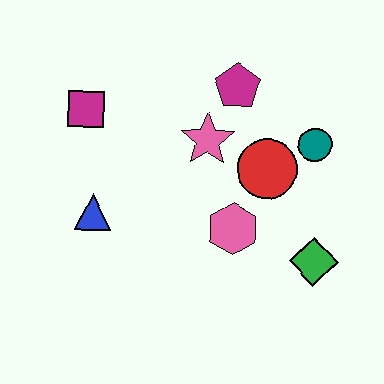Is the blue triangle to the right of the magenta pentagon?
No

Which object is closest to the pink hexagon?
The red circle is closest to the pink hexagon.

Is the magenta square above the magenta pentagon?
No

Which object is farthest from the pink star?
The green diamond is farthest from the pink star.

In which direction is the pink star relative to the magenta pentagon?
The pink star is below the magenta pentagon.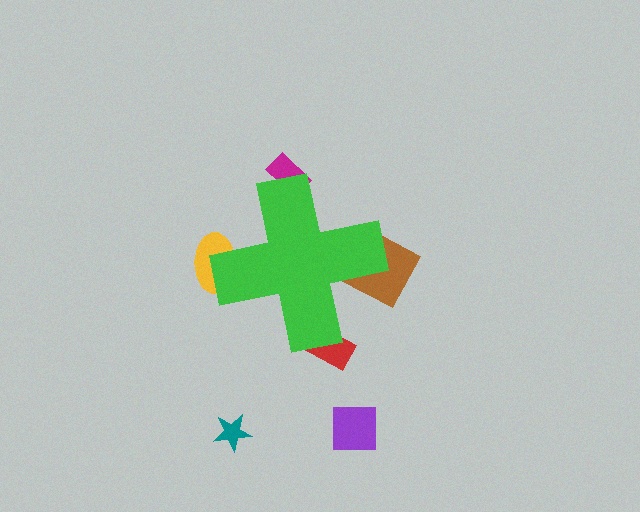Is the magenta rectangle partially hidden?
Yes, the magenta rectangle is partially hidden behind the green cross.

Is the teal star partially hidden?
No, the teal star is fully visible.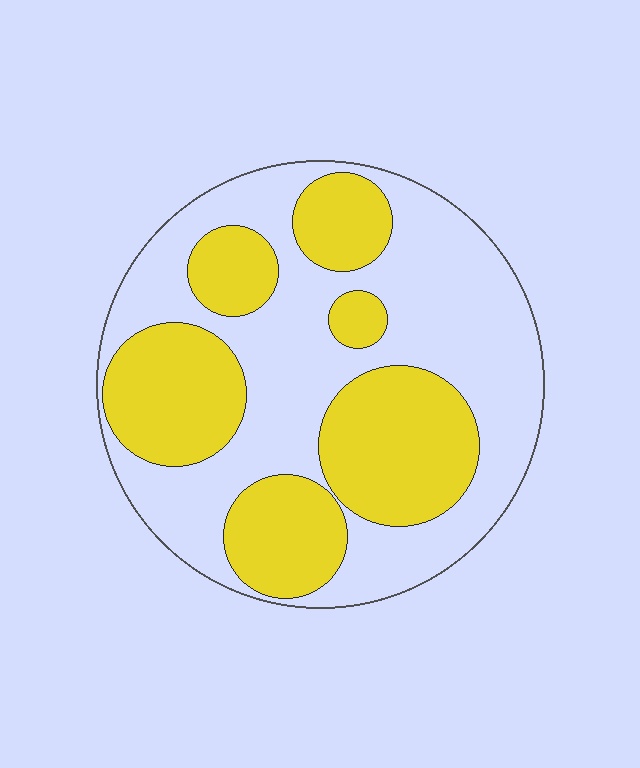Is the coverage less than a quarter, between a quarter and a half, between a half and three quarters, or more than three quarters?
Between a quarter and a half.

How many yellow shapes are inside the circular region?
6.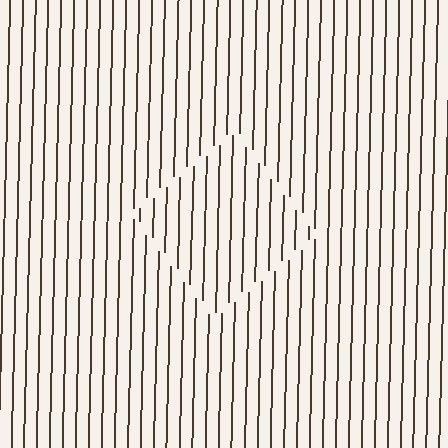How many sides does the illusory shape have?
4 sides — the line-ends trace a square.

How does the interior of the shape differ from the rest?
The interior of the shape contains the same grating, shifted by half a period — the contour is defined by the phase discontinuity where line-ends from the inner and outer gratings abut.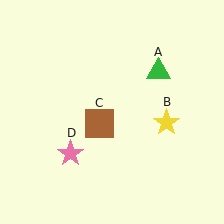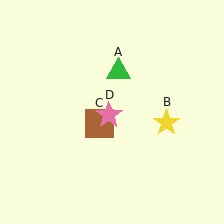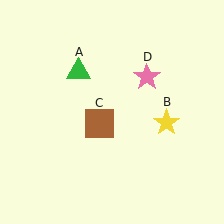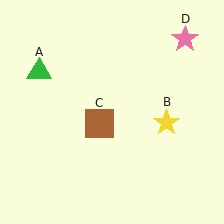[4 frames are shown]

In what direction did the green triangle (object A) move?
The green triangle (object A) moved left.